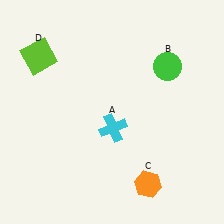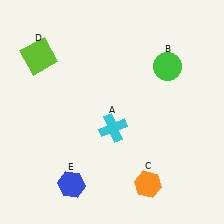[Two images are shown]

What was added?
A blue hexagon (E) was added in Image 2.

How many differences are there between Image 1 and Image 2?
There is 1 difference between the two images.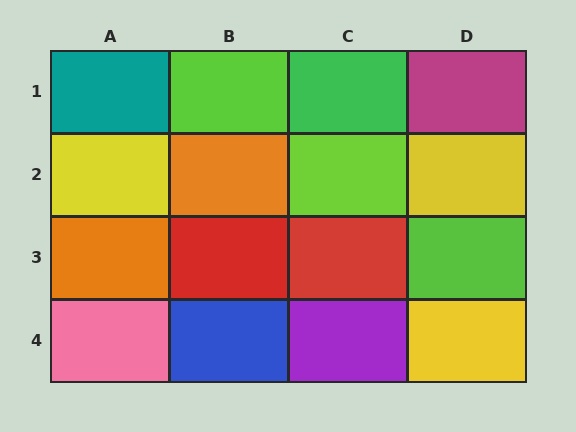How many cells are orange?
2 cells are orange.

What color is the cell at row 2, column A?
Yellow.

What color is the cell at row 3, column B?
Red.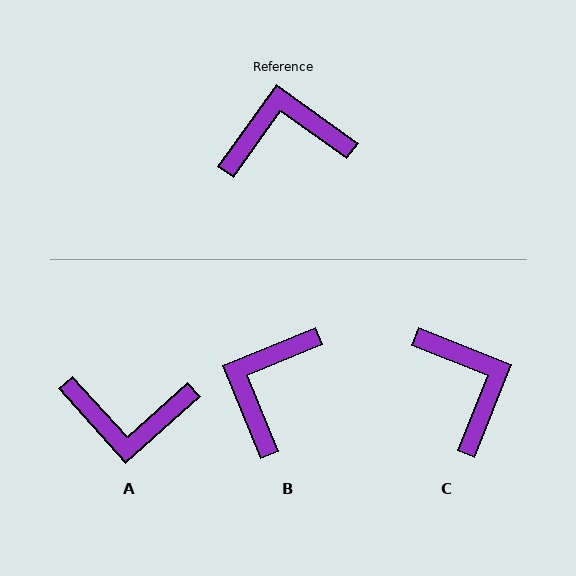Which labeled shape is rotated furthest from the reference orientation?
A, about 168 degrees away.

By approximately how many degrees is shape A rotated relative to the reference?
Approximately 168 degrees counter-clockwise.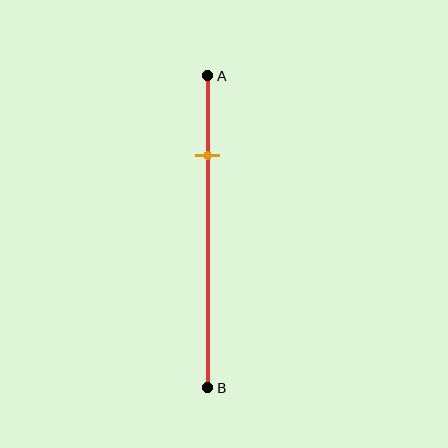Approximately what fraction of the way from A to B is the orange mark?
The orange mark is approximately 25% of the way from A to B.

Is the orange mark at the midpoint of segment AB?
No, the mark is at about 25% from A, not at the 50% midpoint.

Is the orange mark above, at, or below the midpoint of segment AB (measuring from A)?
The orange mark is above the midpoint of segment AB.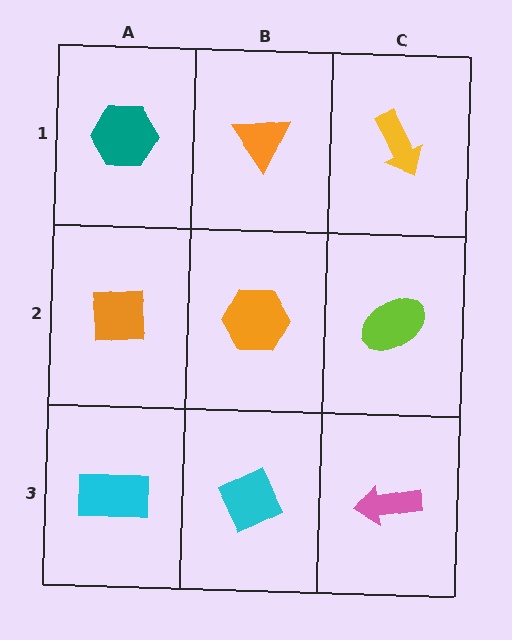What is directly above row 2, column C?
A yellow arrow.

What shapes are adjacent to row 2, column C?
A yellow arrow (row 1, column C), a pink arrow (row 3, column C), an orange hexagon (row 2, column B).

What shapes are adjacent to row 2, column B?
An orange triangle (row 1, column B), a cyan diamond (row 3, column B), an orange square (row 2, column A), a lime ellipse (row 2, column C).